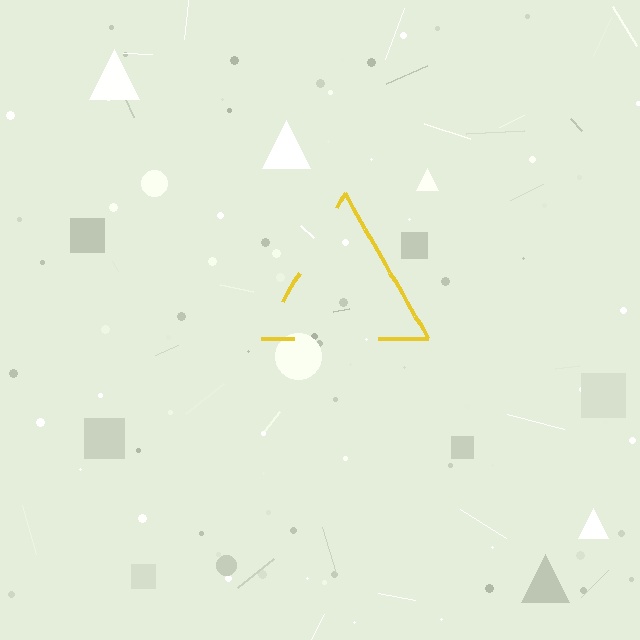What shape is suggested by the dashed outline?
The dashed outline suggests a triangle.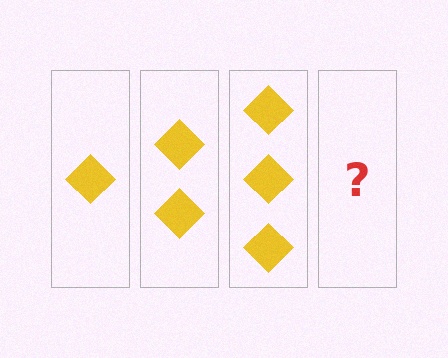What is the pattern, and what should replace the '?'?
The pattern is that each step adds one more diamond. The '?' should be 4 diamonds.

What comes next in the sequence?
The next element should be 4 diamonds.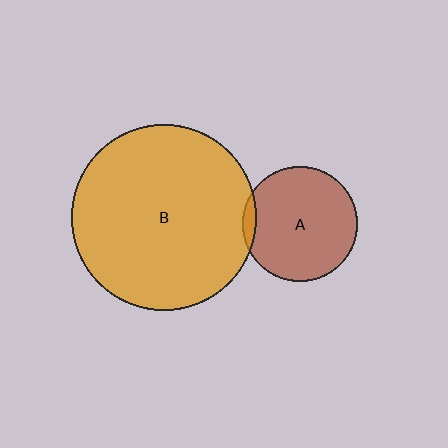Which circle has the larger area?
Circle B (orange).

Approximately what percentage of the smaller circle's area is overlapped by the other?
Approximately 5%.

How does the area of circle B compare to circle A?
Approximately 2.6 times.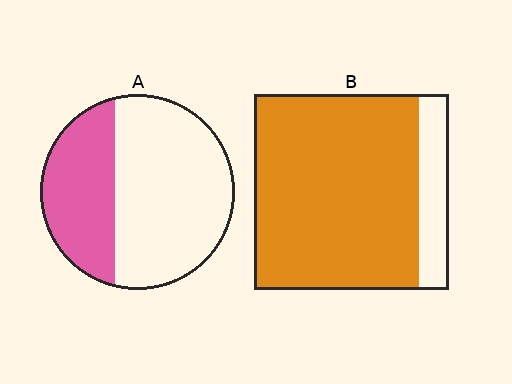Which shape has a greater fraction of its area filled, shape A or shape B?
Shape B.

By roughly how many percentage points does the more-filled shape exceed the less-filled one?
By roughly 50 percentage points (B over A).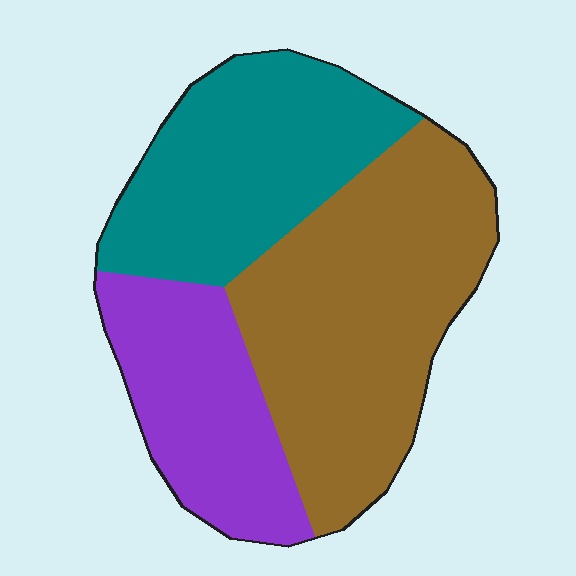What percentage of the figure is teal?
Teal covers around 30% of the figure.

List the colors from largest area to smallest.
From largest to smallest: brown, teal, purple.